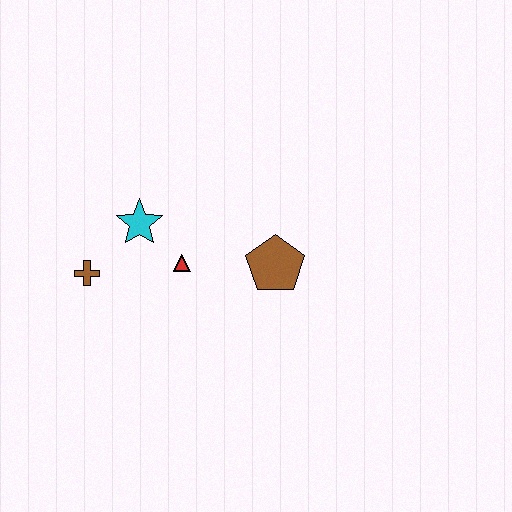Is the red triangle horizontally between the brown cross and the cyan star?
No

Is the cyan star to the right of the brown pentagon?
No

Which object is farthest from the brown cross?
The brown pentagon is farthest from the brown cross.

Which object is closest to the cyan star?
The red triangle is closest to the cyan star.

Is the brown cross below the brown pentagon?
Yes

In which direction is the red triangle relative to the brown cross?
The red triangle is to the right of the brown cross.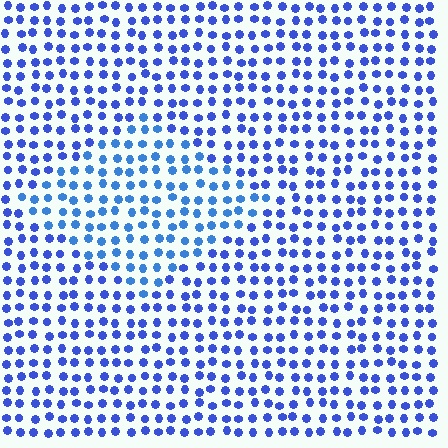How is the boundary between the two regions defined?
The boundary is defined purely by a slight shift in hue (about 19 degrees). Spacing, size, and orientation are identical on both sides.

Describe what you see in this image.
The image is filled with small blue elements in a uniform arrangement. A diamond-shaped region is visible where the elements are tinted to a slightly different hue, forming a subtle color boundary.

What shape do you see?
I see a diamond.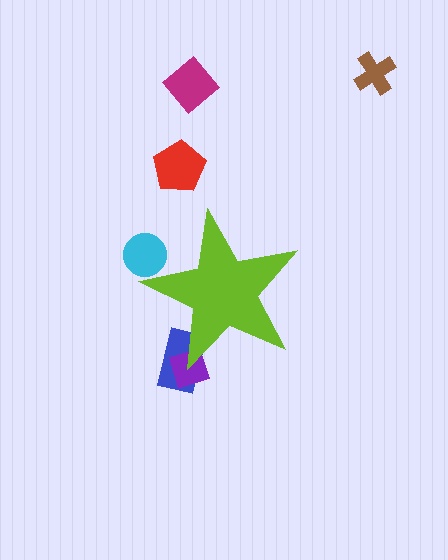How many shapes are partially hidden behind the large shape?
3 shapes are partially hidden.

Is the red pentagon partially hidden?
No, the red pentagon is fully visible.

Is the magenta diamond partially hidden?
No, the magenta diamond is fully visible.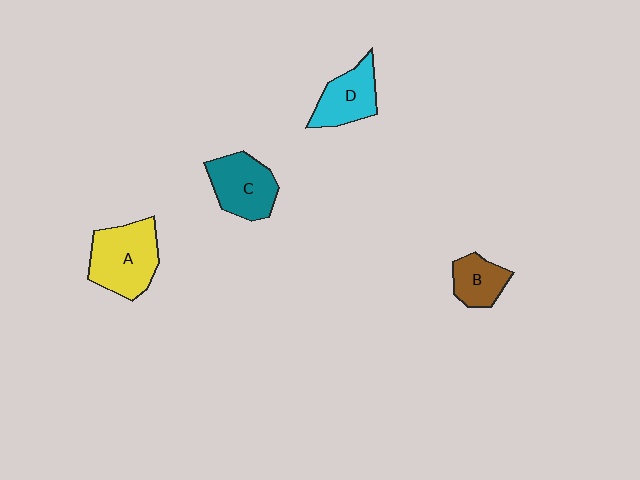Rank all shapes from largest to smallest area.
From largest to smallest: A (yellow), C (teal), D (cyan), B (brown).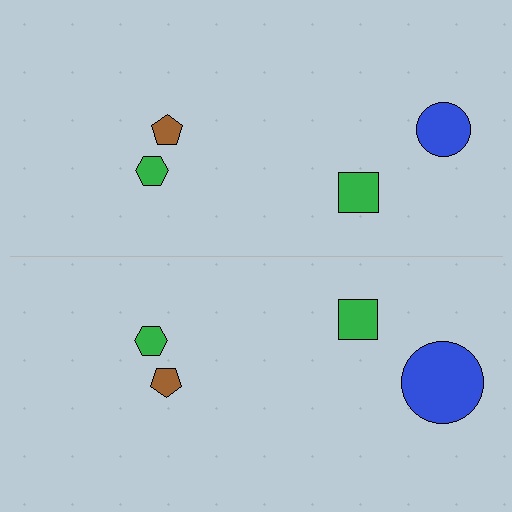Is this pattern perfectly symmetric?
No, the pattern is not perfectly symmetric. The blue circle on the bottom side has a different size than its mirror counterpart.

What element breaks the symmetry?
The blue circle on the bottom side has a different size than its mirror counterpart.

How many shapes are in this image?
There are 8 shapes in this image.